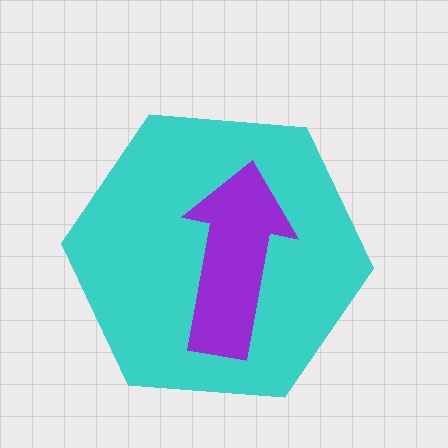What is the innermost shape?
The purple arrow.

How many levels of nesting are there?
2.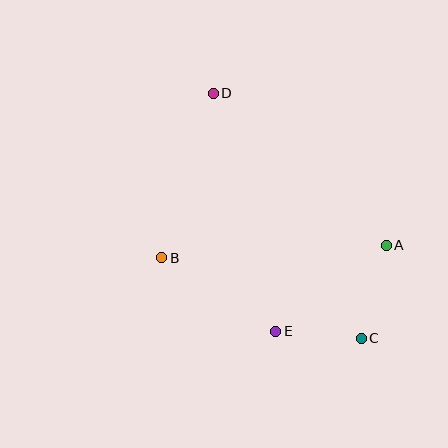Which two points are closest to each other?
Points C and E are closest to each other.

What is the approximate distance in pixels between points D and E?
The distance between D and E is approximately 246 pixels.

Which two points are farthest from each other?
Points C and D are farthest from each other.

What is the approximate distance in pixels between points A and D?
The distance between A and D is approximately 231 pixels.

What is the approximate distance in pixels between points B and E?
The distance between B and E is approximately 136 pixels.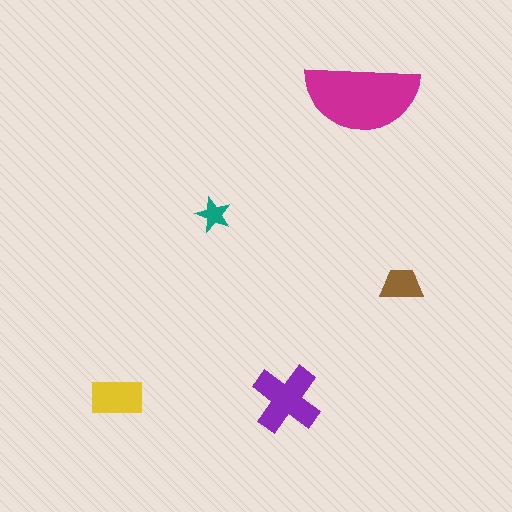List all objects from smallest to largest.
The teal star, the brown trapezoid, the yellow rectangle, the purple cross, the magenta semicircle.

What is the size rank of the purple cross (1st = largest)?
2nd.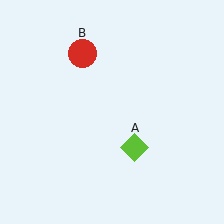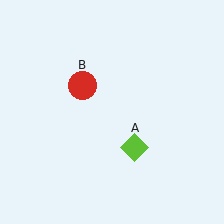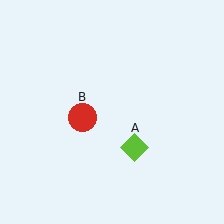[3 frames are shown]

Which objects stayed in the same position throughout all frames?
Lime diamond (object A) remained stationary.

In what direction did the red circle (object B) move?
The red circle (object B) moved down.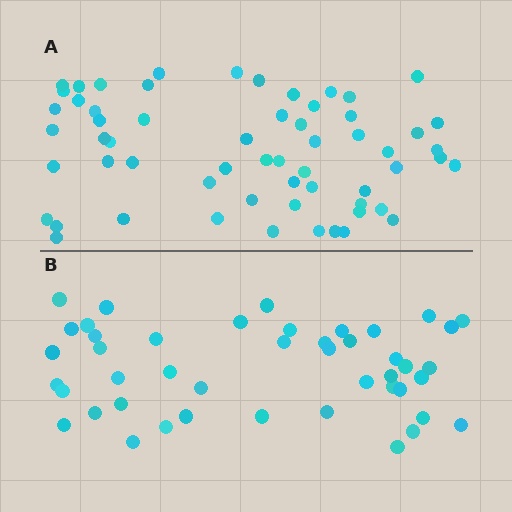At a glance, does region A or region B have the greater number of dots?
Region A (the top region) has more dots.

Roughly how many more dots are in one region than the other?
Region A has approximately 15 more dots than region B.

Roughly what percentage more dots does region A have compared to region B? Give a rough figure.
About 35% more.